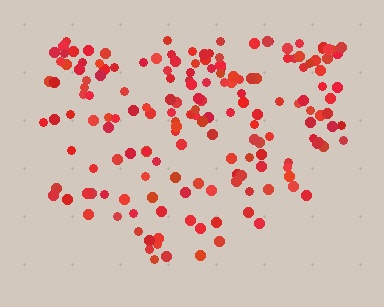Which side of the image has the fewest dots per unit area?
The bottom.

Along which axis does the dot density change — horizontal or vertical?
Vertical.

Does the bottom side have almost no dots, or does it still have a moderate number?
Still a moderate number, just noticeably fewer than the top.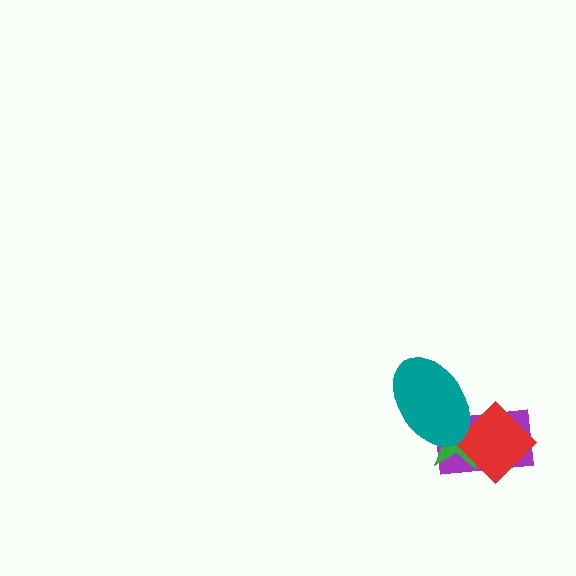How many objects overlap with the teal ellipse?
3 objects overlap with the teal ellipse.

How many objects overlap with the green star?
3 objects overlap with the green star.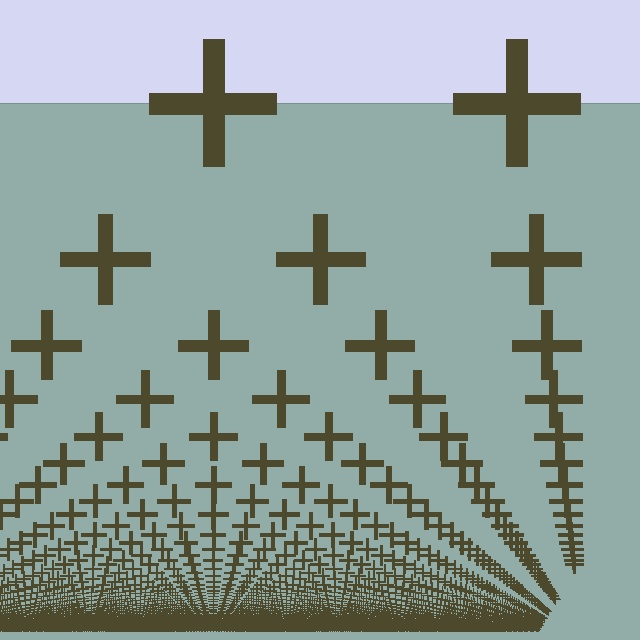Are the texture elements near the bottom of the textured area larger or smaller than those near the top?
Smaller. The gradient is inverted — elements near the bottom are smaller and denser.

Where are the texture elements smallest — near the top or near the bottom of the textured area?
Near the bottom.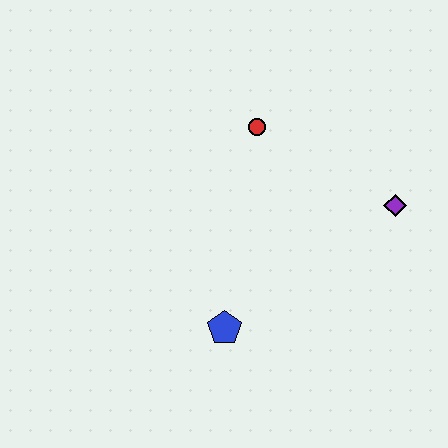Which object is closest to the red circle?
The purple diamond is closest to the red circle.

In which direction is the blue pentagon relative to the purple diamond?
The blue pentagon is to the left of the purple diamond.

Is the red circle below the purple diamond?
No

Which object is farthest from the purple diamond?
The blue pentagon is farthest from the purple diamond.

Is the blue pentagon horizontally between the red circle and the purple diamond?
No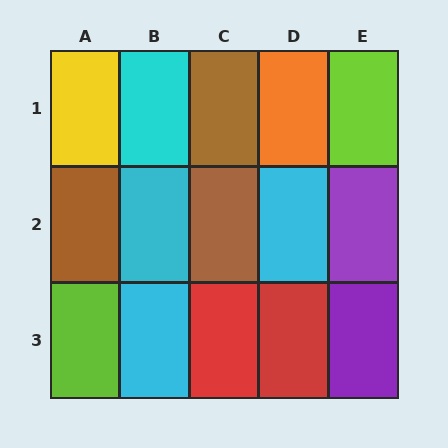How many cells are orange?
1 cell is orange.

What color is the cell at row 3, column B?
Cyan.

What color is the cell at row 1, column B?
Cyan.